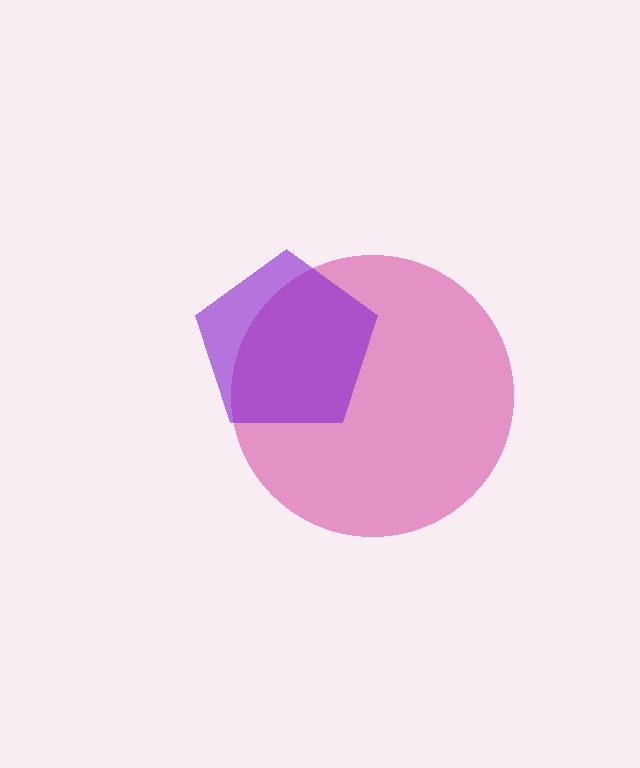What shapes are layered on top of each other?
The layered shapes are: a magenta circle, a purple pentagon.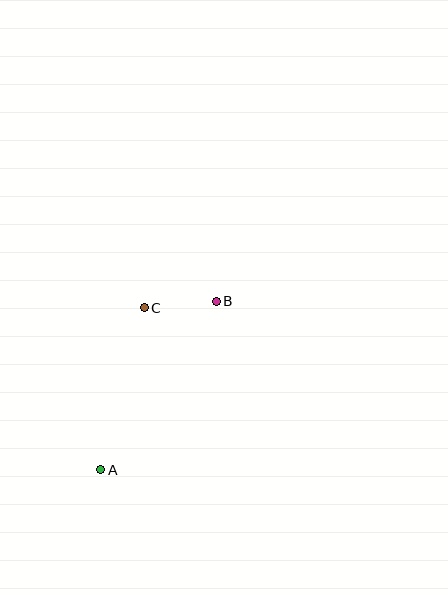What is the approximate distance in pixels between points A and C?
The distance between A and C is approximately 168 pixels.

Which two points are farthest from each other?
Points A and B are farthest from each other.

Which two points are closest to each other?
Points B and C are closest to each other.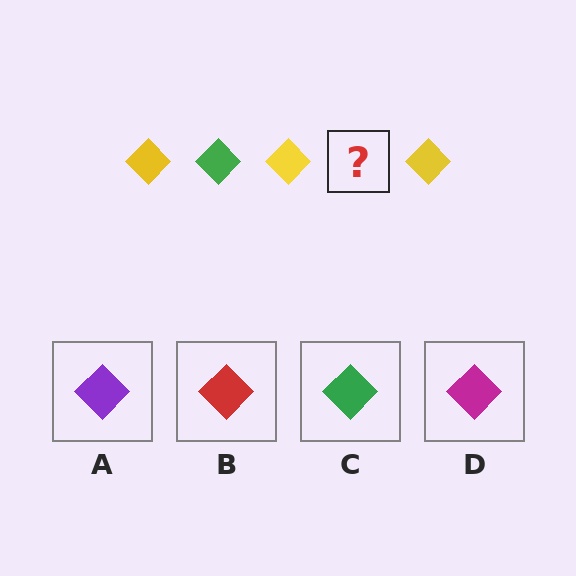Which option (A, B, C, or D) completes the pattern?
C.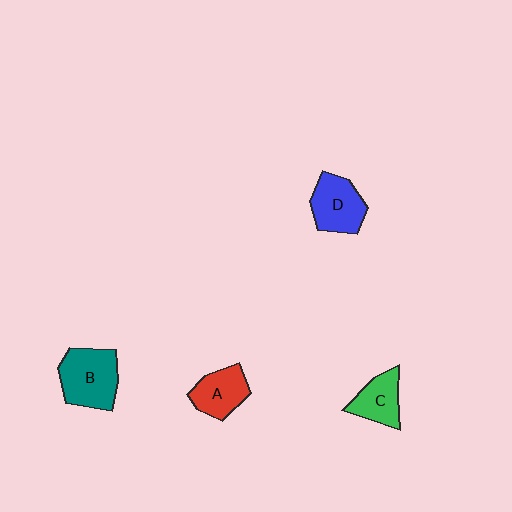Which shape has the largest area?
Shape B (teal).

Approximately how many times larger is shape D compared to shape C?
Approximately 1.2 times.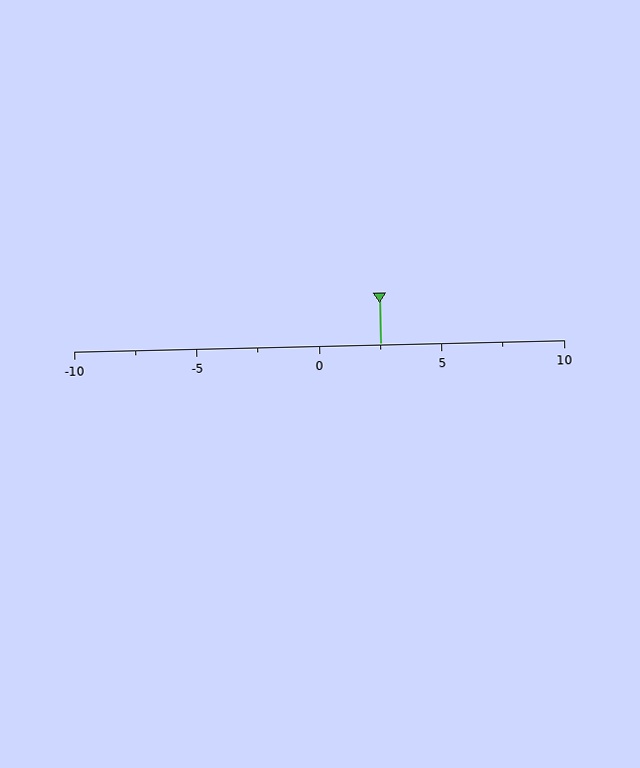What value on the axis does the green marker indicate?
The marker indicates approximately 2.5.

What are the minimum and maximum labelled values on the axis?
The axis runs from -10 to 10.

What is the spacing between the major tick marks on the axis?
The major ticks are spaced 5 apart.